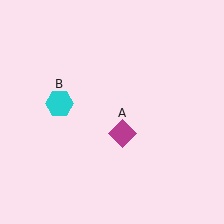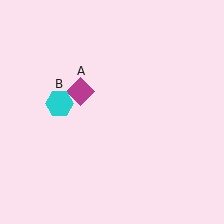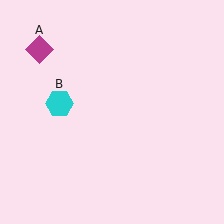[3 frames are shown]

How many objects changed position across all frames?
1 object changed position: magenta diamond (object A).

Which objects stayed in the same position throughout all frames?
Cyan hexagon (object B) remained stationary.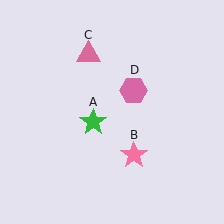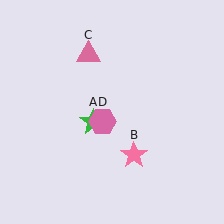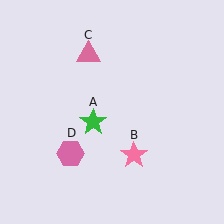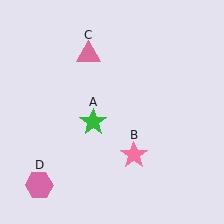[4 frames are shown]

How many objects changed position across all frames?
1 object changed position: pink hexagon (object D).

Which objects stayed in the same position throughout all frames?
Green star (object A) and pink star (object B) and pink triangle (object C) remained stationary.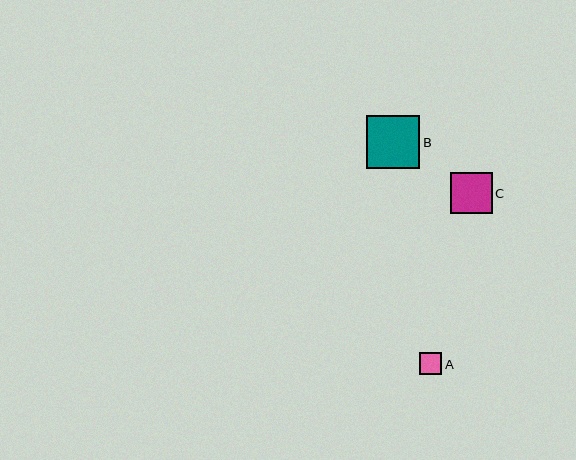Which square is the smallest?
Square A is the smallest with a size of approximately 22 pixels.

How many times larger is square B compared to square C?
Square B is approximately 1.3 times the size of square C.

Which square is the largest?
Square B is the largest with a size of approximately 53 pixels.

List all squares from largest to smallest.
From largest to smallest: B, C, A.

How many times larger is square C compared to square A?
Square C is approximately 1.9 times the size of square A.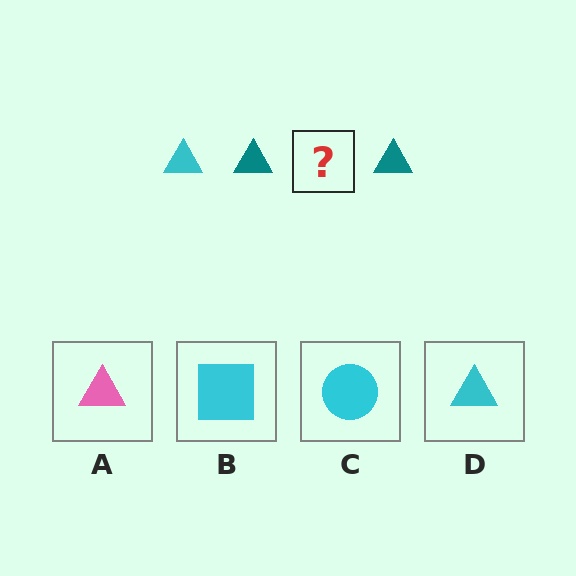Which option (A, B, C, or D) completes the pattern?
D.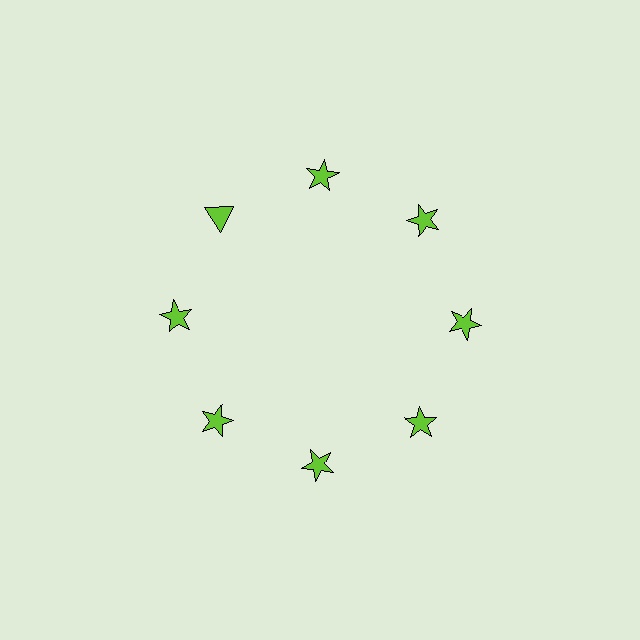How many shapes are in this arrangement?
There are 8 shapes arranged in a ring pattern.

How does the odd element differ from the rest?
It has a different shape: triangle instead of star.